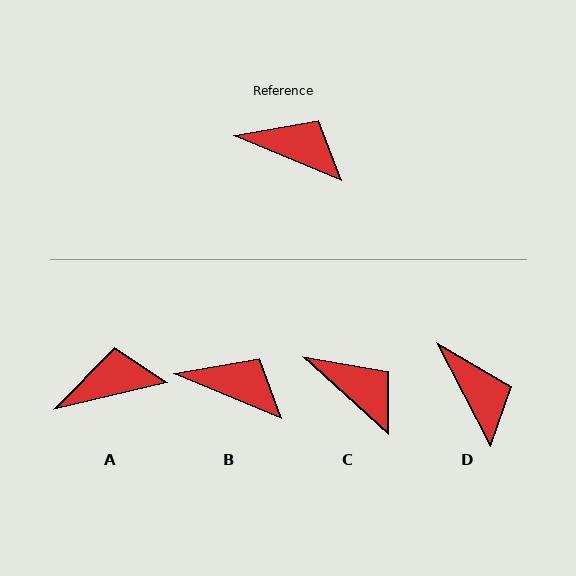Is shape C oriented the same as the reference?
No, it is off by about 20 degrees.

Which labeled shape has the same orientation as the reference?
B.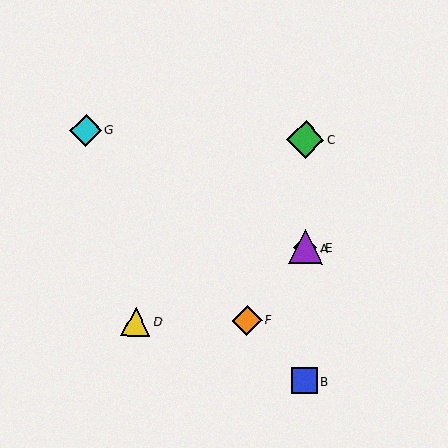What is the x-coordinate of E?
Object E is at x≈305.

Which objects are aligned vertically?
Objects A, B, C, E are aligned vertically.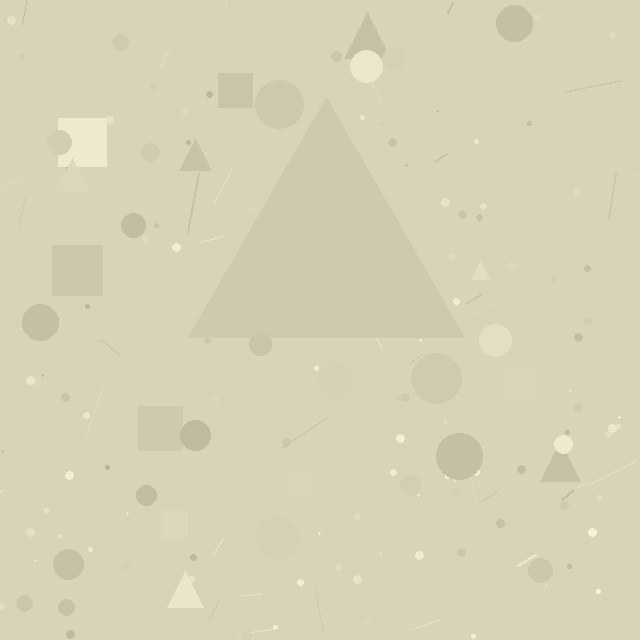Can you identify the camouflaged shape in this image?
The camouflaged shape is a triangle.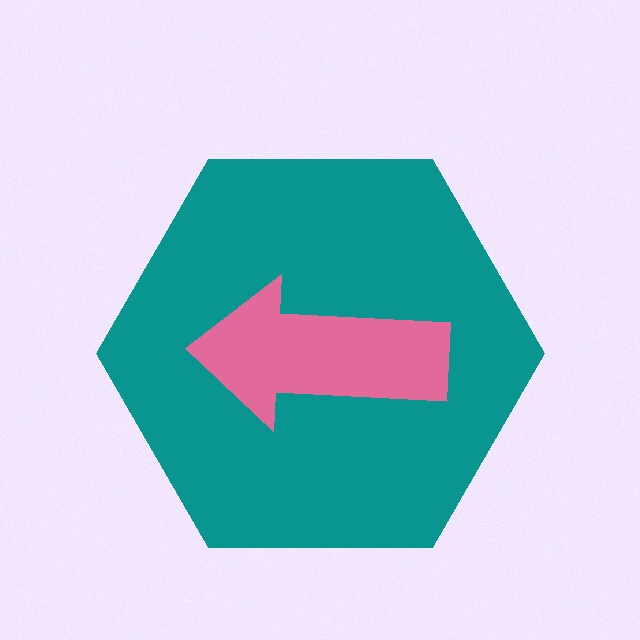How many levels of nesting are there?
2.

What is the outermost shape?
The teal hexagon.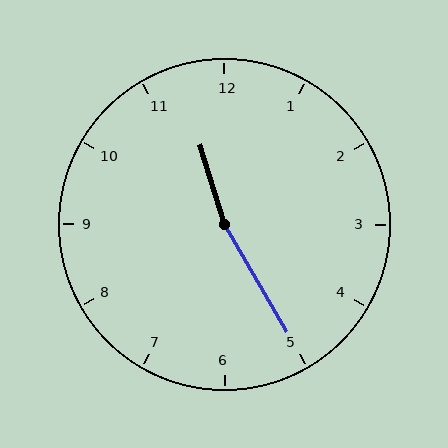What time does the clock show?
11:25.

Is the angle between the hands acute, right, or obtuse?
It is obtuse.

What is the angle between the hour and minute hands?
Approximately 168 degrees.